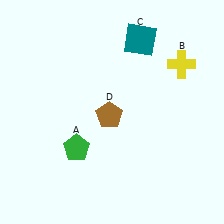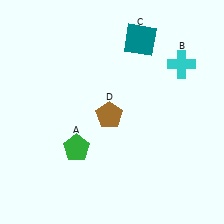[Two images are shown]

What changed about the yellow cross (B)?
In Image 1, B is yellow. In Image 2, it changed to cyan.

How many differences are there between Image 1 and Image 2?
There is 1 difference between the two images.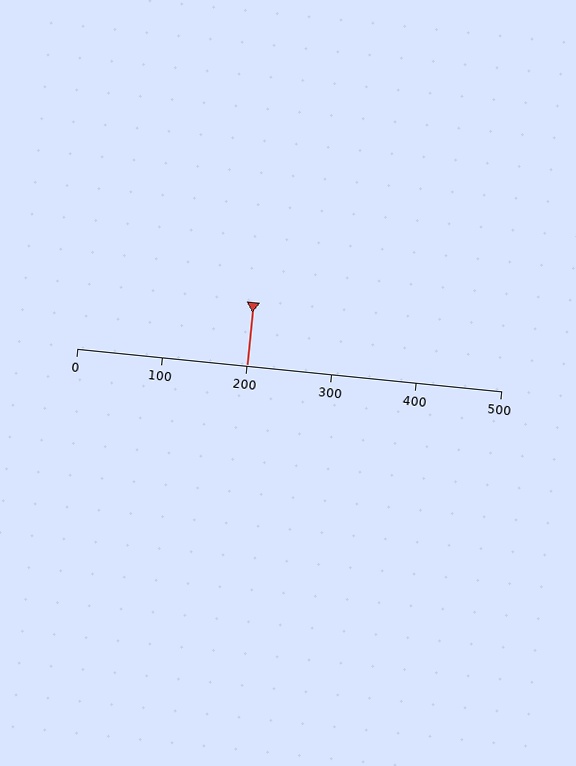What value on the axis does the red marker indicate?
The marker indicates approximately 200.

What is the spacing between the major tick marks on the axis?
The major ticks are spaced 100 apart.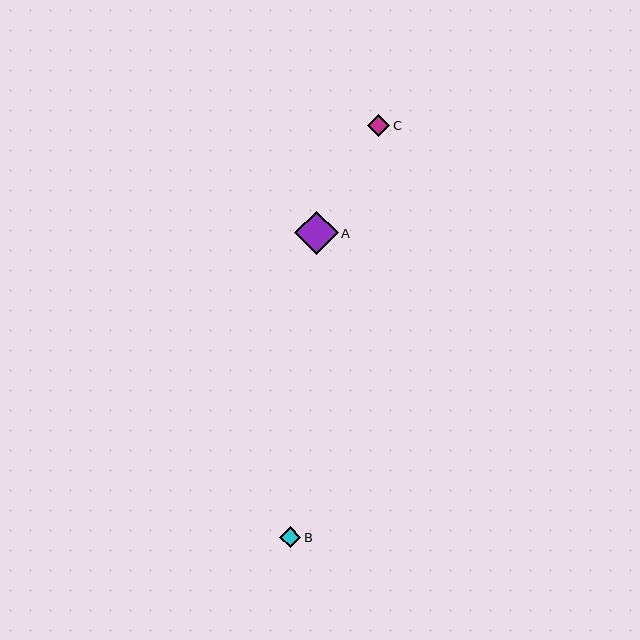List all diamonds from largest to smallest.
From largest to smallest: A, C, B.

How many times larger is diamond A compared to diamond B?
Diamond A is approximately 2.0 times the size of diamond B.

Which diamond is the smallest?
Diamond B is the smallest with a size of approximately 22 pixels.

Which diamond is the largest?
Diamond A is the largest with a size of approximately 44 pixels.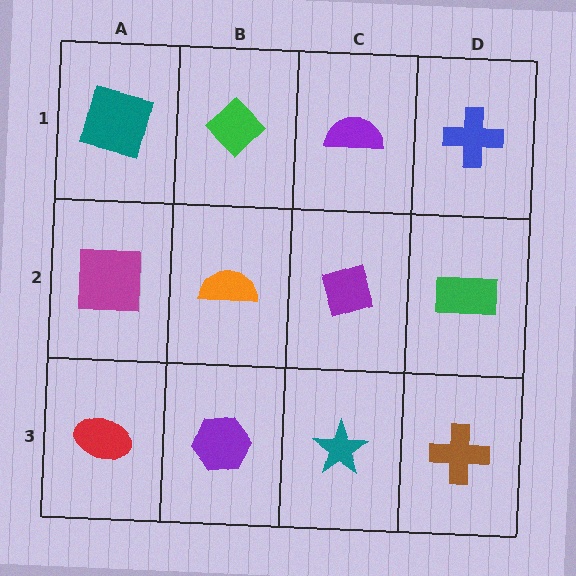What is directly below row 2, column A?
A red ellipse.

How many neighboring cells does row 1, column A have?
2.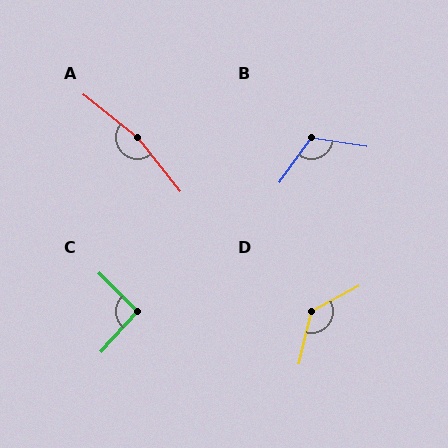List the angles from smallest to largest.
C (93°), B (117°), D (132°), A (167°).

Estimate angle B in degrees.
Approximately 117 degrees.